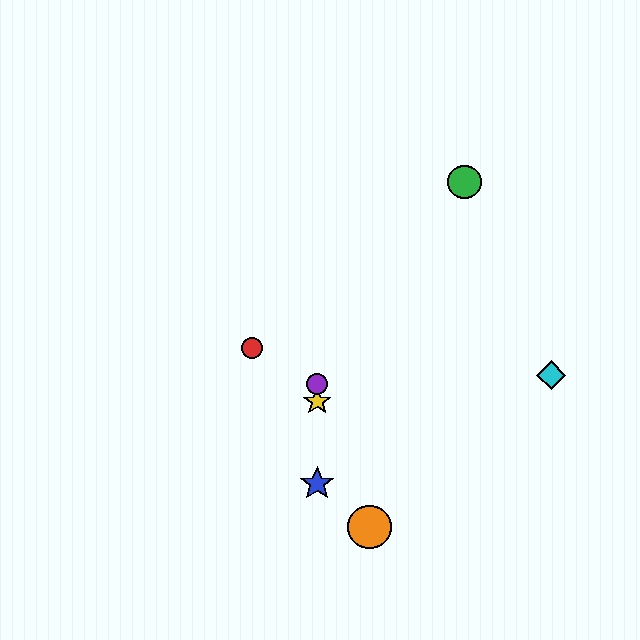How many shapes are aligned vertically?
3 shapes (the blue star, the yellow star, the purple circle) are aligned vertically.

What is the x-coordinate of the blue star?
The blue star is at x≈317.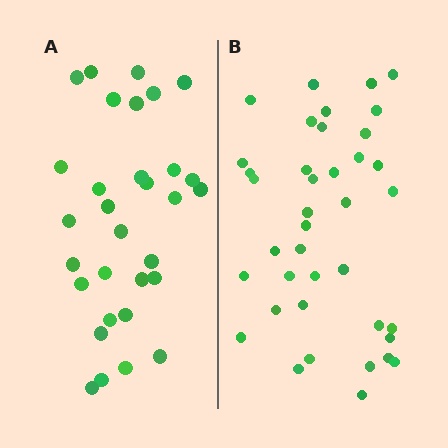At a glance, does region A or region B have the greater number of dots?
Region B (the right region) has more dots.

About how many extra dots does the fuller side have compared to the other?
Region B has roughly 8 or so more dots than region A.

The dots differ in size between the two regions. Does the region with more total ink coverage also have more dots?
No. Region A has more total ink coverage because its dots are larger, but region B actually contains more individual dots. Total area can be misleading — the number of items is what matters here.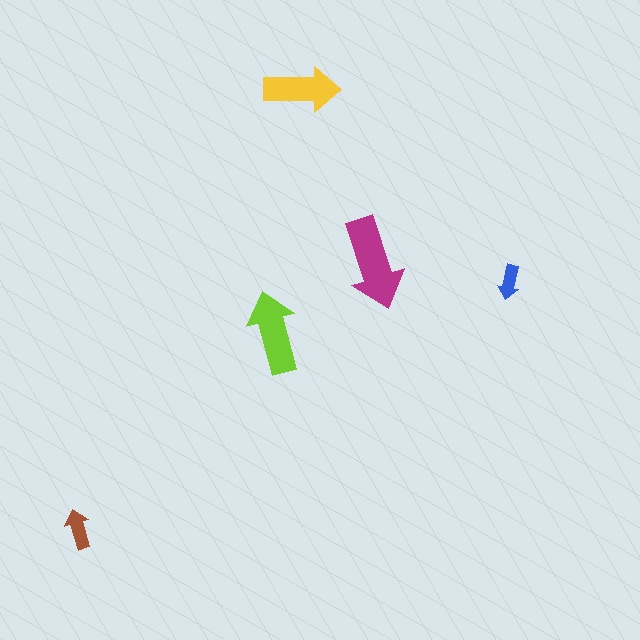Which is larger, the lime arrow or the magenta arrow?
The magenta one.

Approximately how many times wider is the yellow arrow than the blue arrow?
About 2 times wider.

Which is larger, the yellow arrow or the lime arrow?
The lime one.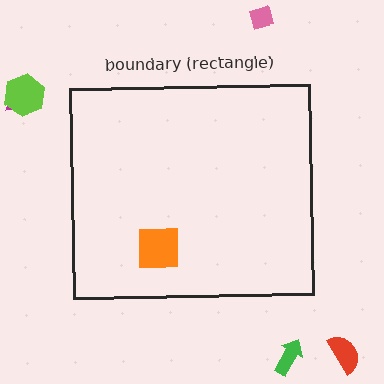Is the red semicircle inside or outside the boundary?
Outside.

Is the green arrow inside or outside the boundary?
Outside.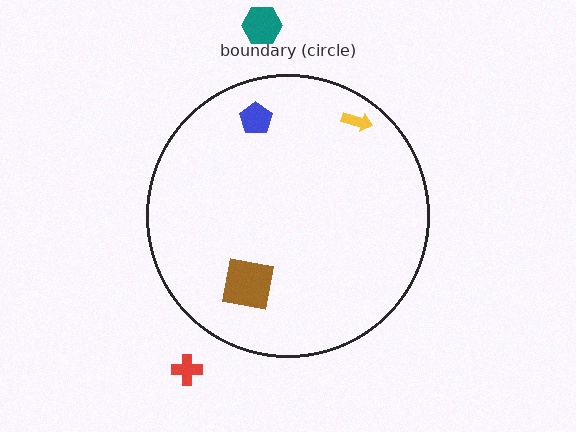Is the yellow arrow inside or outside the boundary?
Inside.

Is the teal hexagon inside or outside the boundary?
Outside.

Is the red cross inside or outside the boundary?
Outside.